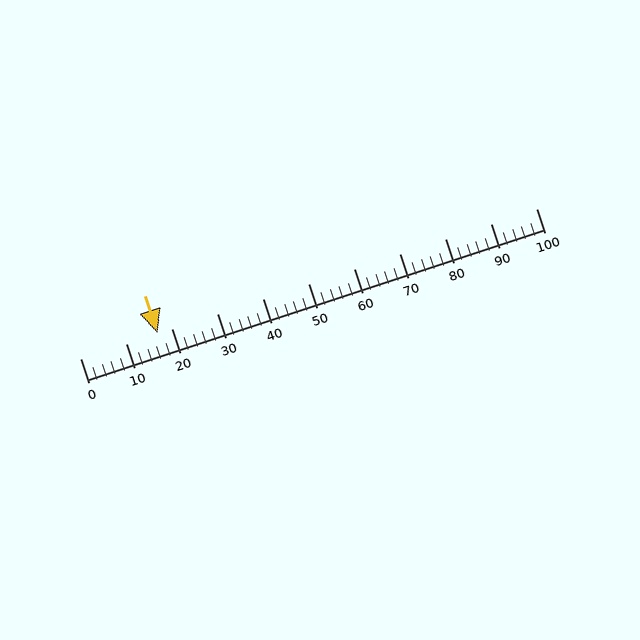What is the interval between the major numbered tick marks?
The major tick marks are spaced 10 units apart.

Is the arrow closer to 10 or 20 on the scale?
The arrow is closer to 20.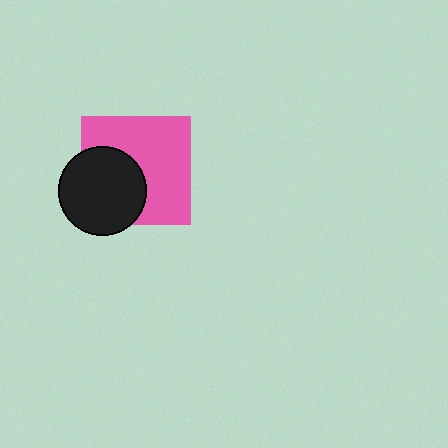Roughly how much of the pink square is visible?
About half of it is visible (roughly 62%).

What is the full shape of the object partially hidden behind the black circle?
The partially hidden object is a pink square.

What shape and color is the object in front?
The object in front is a black circle.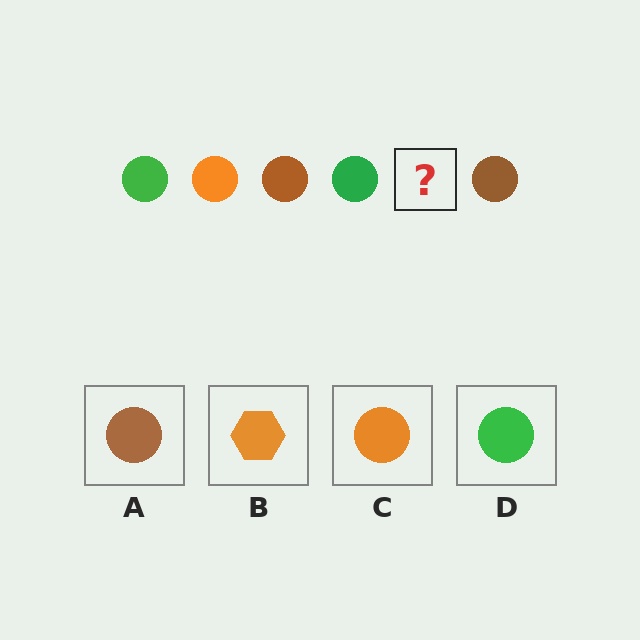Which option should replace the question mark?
Option C.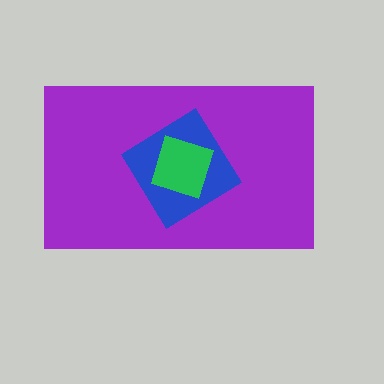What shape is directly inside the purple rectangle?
The blue diamond.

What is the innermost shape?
The green diamond.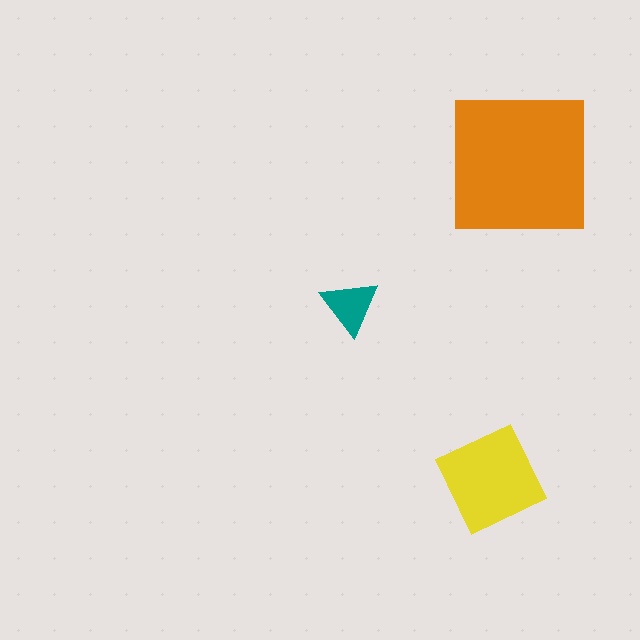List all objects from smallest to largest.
The teal triangle, the yellow diamond, the orange square.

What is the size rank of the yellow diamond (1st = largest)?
2nd.